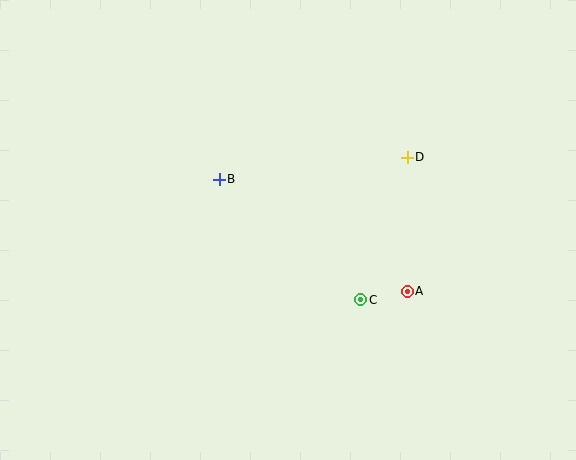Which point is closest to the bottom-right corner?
Point A is closest to the bottom-right corner.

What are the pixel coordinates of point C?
Point C is at (361, 300).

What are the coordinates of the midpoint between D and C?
The midpoint between D and C is at (384, 229).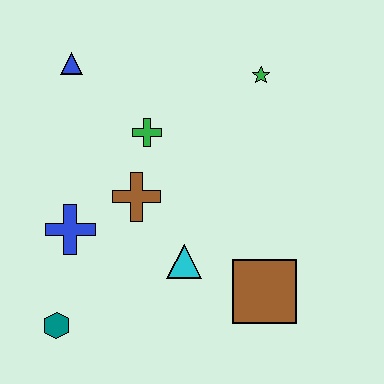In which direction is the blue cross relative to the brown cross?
The blue cross is to the left of the brown cross.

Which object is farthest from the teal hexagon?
The green star is farthest from the teal hexagon.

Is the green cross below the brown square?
No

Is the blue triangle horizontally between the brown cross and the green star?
No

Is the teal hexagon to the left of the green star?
Yes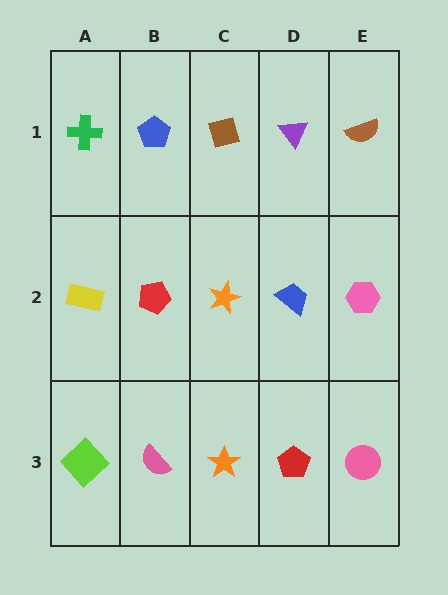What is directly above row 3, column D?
A blue trapezoid.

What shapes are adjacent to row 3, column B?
A red pentagon (row 2, column B), a lime diamond (row 3, column A), an orange star (row 3, column C).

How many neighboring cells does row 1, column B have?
3.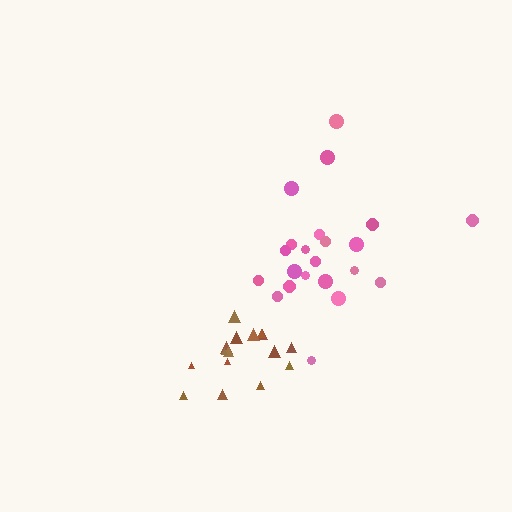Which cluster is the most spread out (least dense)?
Pink.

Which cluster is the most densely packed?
Brown.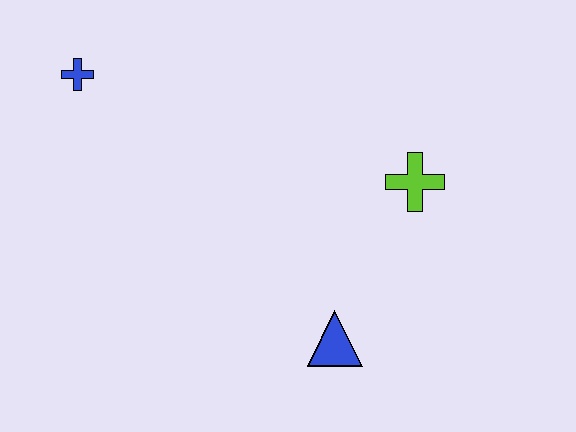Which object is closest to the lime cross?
The blue triangle is closest to the lime cross.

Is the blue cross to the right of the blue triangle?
No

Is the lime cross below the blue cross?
Yes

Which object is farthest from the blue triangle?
The blue cross is farthest from the blue triangle.